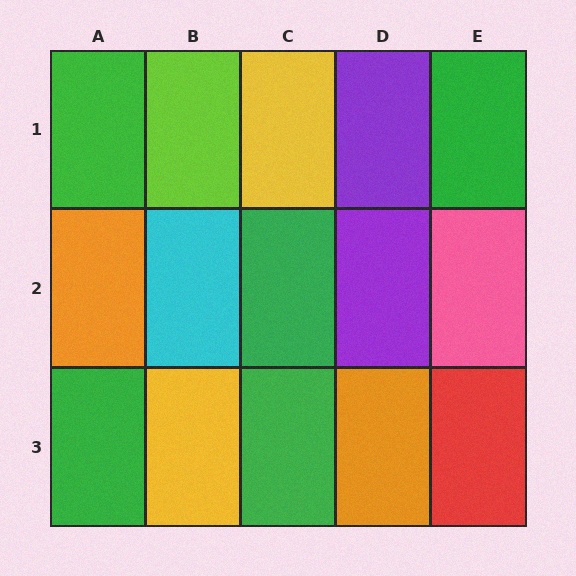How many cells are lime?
1 cell is lime.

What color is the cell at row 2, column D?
Purple.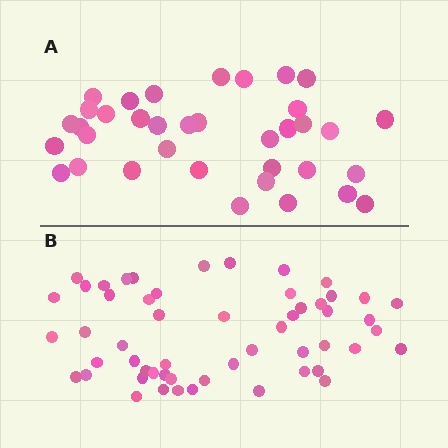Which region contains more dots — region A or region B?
Region B (the bottom region) has more dots.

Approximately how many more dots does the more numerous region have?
Region B has approximately 20 more dots than region A.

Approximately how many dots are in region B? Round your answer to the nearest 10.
About 50 dots. (The exact count is 54, which rounds to 50.)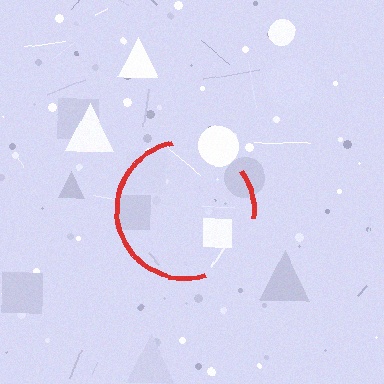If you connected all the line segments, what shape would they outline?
They would outline a circle.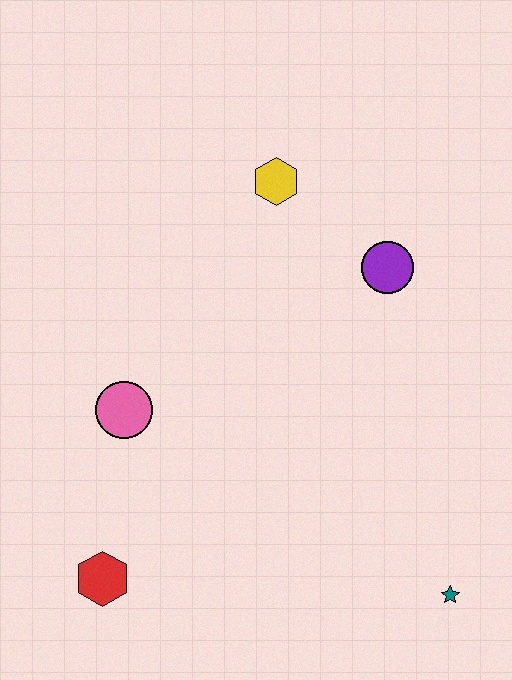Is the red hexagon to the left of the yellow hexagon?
Yes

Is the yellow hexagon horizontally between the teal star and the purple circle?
No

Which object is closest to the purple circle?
The yellow hexagon is closest to the purple circle.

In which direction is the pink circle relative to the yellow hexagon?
The pink circle is below the yellow hexagon.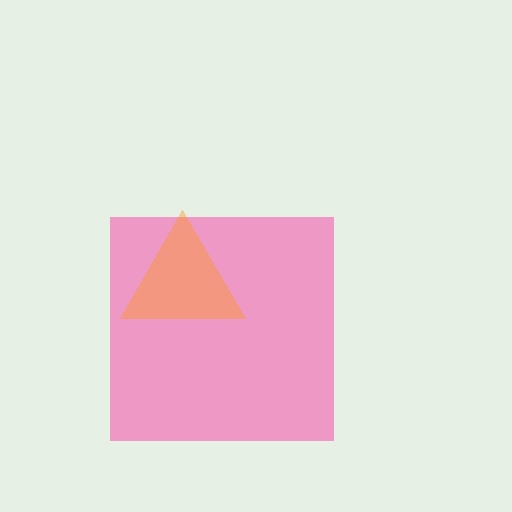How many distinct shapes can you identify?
There are 2 distinct shapes: a pink square, an orange triangle.